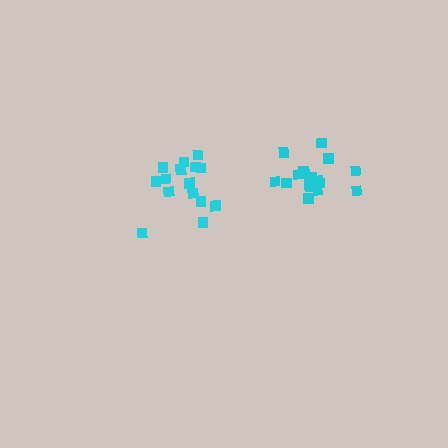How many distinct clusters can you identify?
There are 2 distinct clusters.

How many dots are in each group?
Group 1: 15 dots, Group 2: 16 dots (31 total).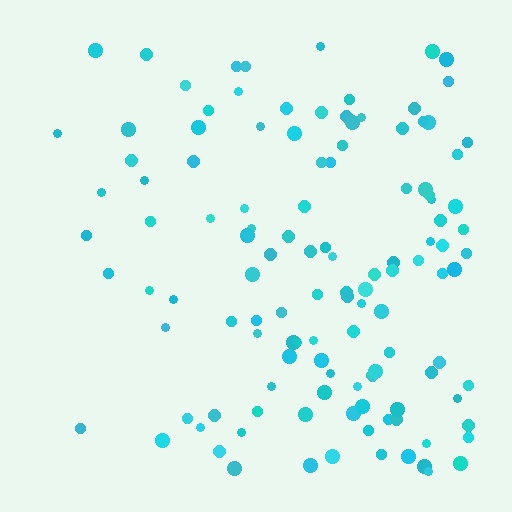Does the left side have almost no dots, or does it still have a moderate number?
Still a moderate number, just noticeably fewer than the right.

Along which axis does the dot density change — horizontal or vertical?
Horizontal.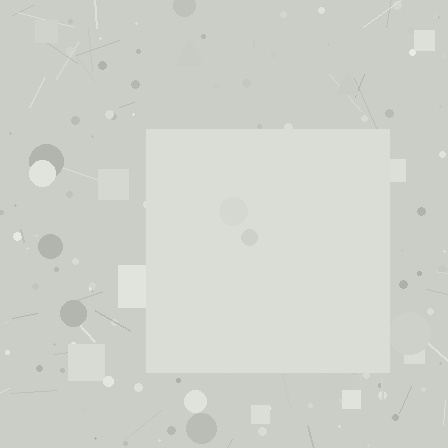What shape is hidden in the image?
A square is hidden in the image.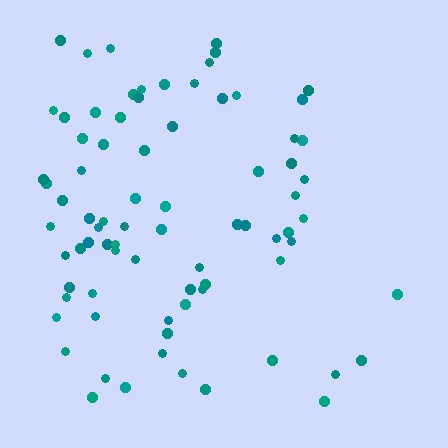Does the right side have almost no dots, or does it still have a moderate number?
Still a moderate number, just noticeably fewer than the left.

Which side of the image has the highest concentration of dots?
The left.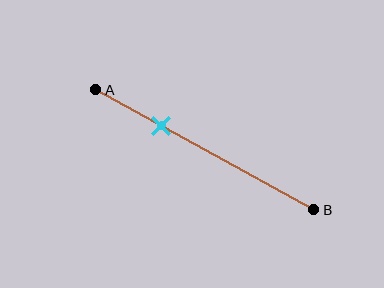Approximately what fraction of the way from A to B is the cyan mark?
The cyan mark is approximately 30% of the way from A to B.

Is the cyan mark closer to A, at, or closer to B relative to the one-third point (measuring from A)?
The cyan mark is closer to point A than the one-third point of segment AB.